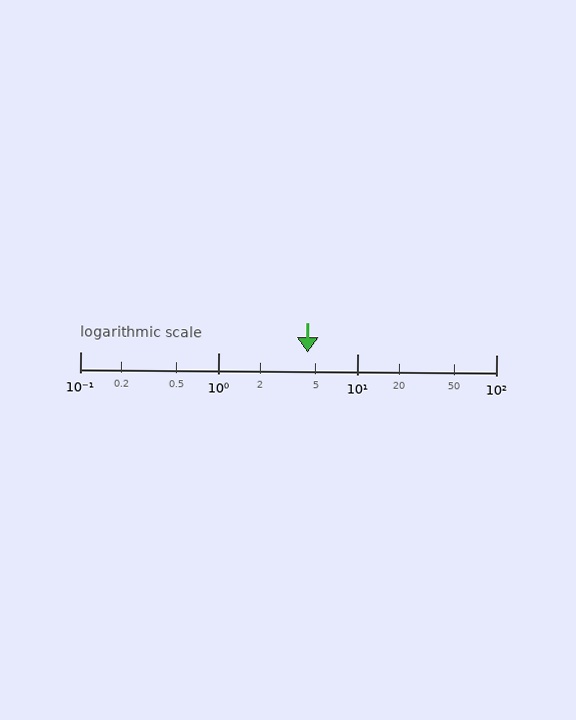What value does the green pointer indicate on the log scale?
The pointer indicates approximately 4.4.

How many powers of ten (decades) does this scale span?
The scale spans 3 decades, from 0.1 to 100.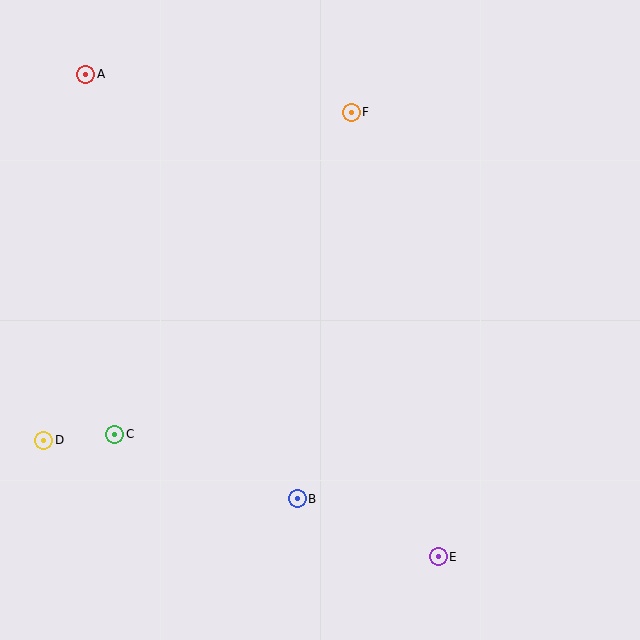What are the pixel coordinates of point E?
Point E is at (438, 557).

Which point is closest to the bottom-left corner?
Point D is closest to the bottom-left corner.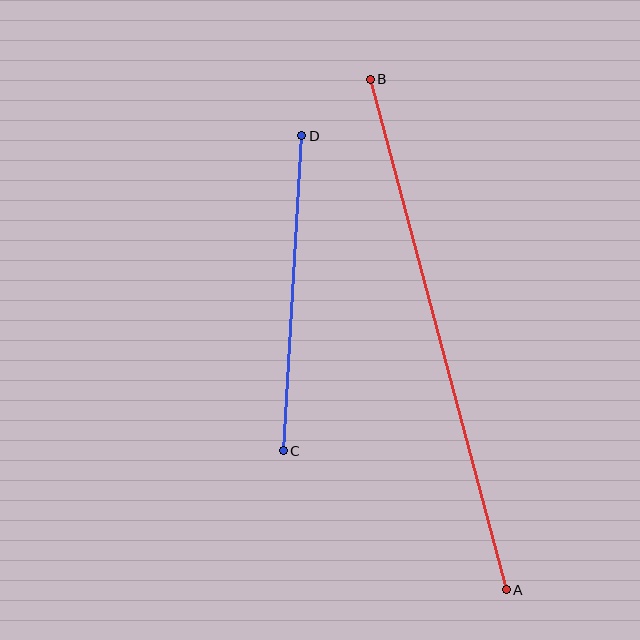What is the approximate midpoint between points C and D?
The midpoint is at approximately (293, 293) pixels.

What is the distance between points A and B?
The distance is approximately 529 pixels.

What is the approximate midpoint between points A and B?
The midpoint is at approximately (438, 335) pixels.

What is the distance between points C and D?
The distance is approximately 315 pixels.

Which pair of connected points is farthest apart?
Points A and B are farthest apart.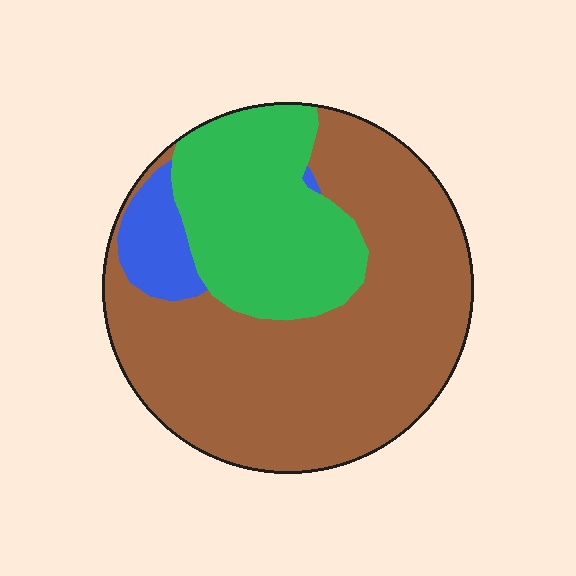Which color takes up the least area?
Blue, at roughly 5%.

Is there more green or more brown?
Brown.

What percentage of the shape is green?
Green takes up between a quarter and a half of the shape.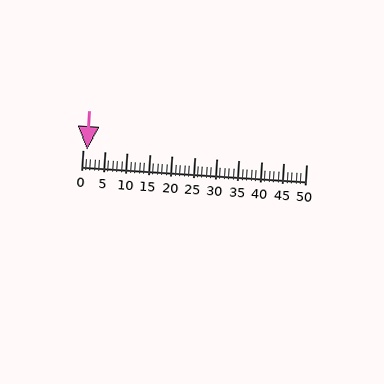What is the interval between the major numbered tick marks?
The major tick marks are spaced 5 units apart.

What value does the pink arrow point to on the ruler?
The pink arrow points to approximately 1.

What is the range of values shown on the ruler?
The ruler shows values from 0 to 50.